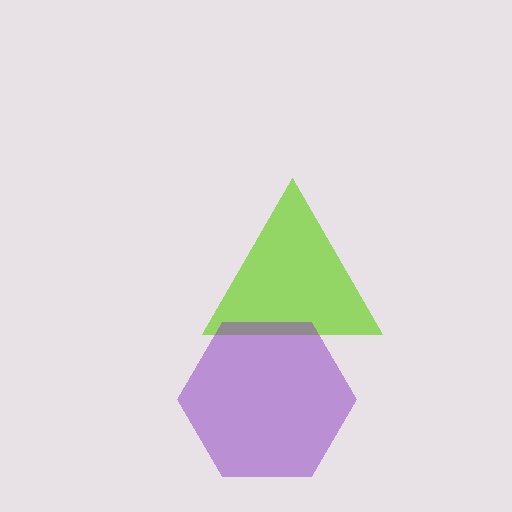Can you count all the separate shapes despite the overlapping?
Yes, there are 2 separate shapes.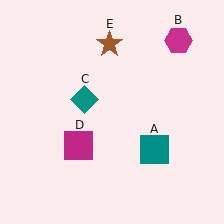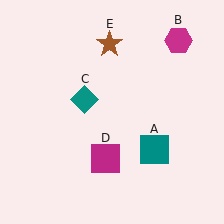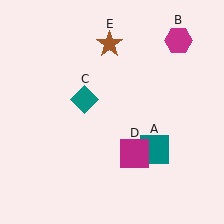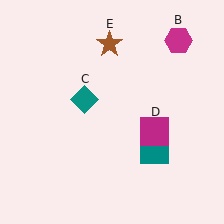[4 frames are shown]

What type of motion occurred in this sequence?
The magenta square (object D) rotated counterclockwise around the center of the scene.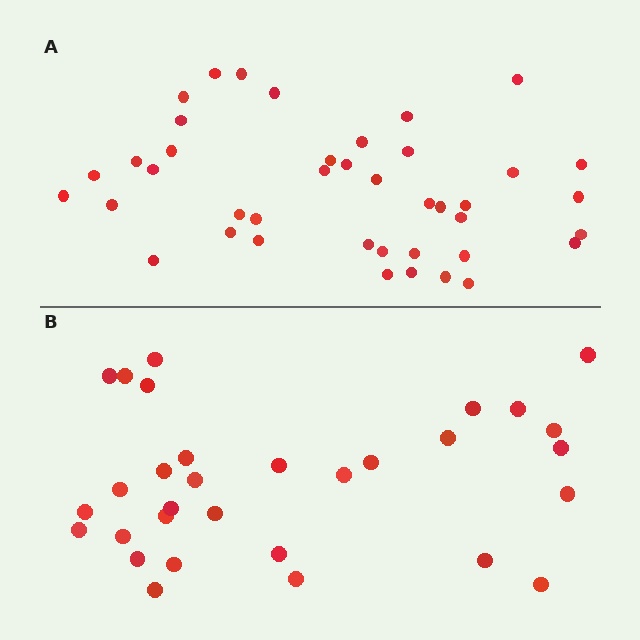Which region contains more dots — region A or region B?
Region A (the top region) has more dots.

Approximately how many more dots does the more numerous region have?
Region A has roughly 10 or so more dots than region B.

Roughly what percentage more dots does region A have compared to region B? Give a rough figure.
About 30% more.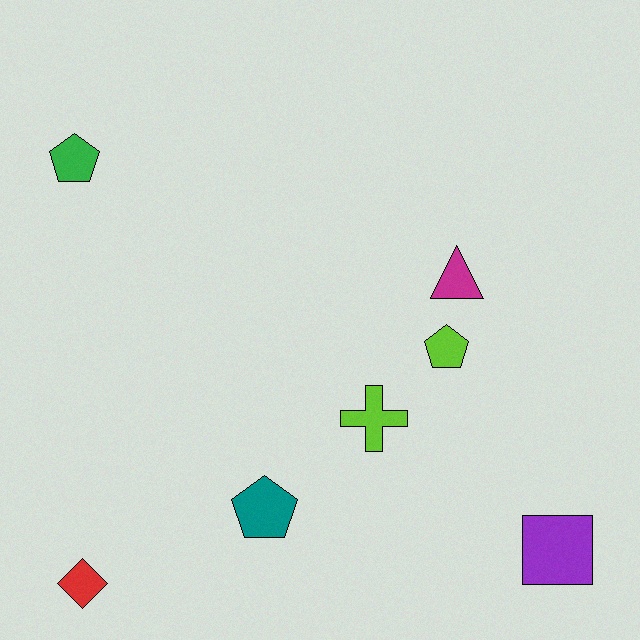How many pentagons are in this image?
There are 3 pentagons.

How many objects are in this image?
There are 7 objects.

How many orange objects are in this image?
There are no orange objects.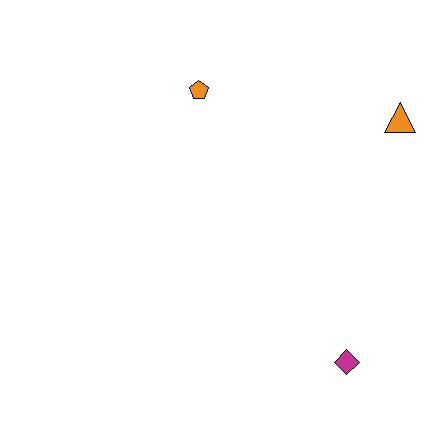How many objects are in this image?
There are 3 objects.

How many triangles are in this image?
There is 1 triangle.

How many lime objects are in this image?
There are no lime objects.